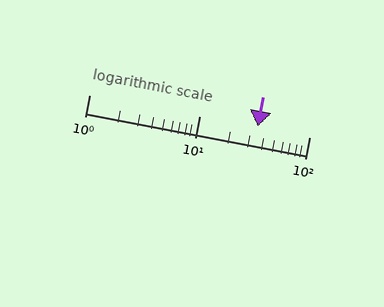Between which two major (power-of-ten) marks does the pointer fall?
The pointer is between 10 and 100.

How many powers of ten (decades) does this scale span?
The scale spans 2 decades, from 1 to 100.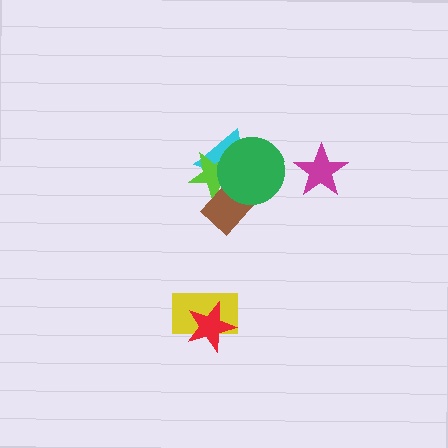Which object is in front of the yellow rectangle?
The red star is in front of the yellow rectangle.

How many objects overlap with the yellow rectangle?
1 object overlaps with the yellow rectangle.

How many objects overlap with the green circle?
3 objects overlap with the green circle.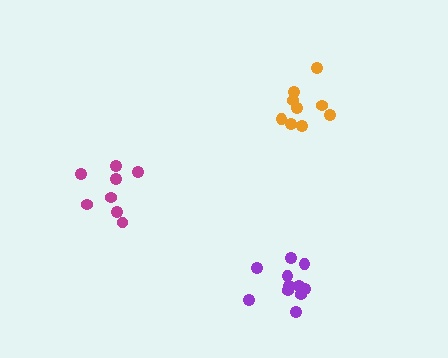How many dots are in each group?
Group 1: 8 dots, Group 2: 9 dots, Group 3: 11 dots (28 total).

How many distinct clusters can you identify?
There are 3 distinct clusters.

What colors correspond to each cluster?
The clusters are colored: magenta, orange, purple.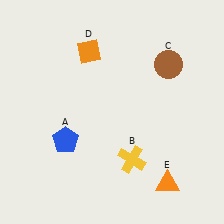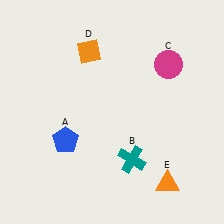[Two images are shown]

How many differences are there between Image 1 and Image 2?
There are 2 differences between the two images.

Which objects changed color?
B changed from yellow to teal. C changed from brown to magenta.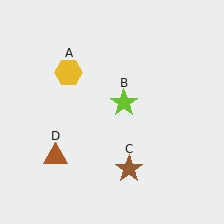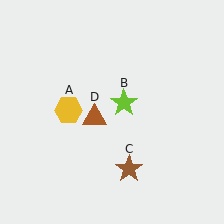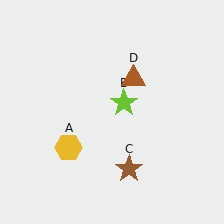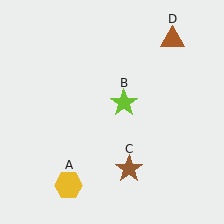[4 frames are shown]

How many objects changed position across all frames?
2 objects changed position: yellow hexagon (object A), brown triangle (object D).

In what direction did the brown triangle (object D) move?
The brown triangle (object D) moved up and to the right.